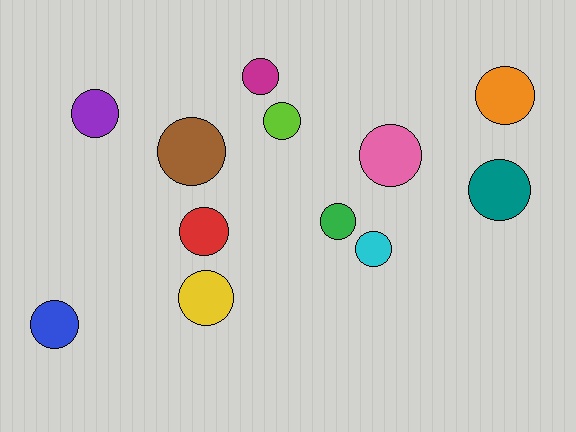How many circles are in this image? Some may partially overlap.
There are 12 circles.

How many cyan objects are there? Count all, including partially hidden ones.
There is 1 cyan object.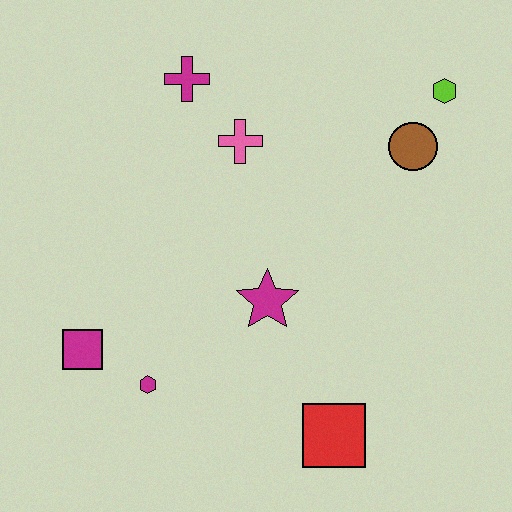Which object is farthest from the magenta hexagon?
The lime hexagon is farthest from the magenta hexagon.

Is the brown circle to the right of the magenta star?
Yes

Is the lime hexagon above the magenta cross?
No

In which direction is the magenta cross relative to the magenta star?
The magenta cross is above the magenta star.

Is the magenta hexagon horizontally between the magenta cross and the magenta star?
No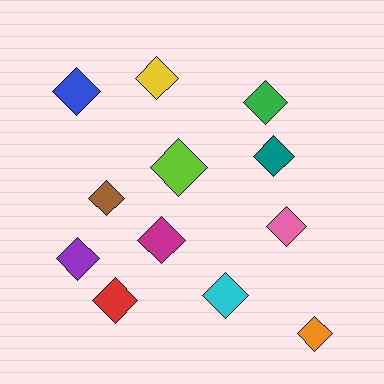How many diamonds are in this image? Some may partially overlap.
There are 12 diamonds.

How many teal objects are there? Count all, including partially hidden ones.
There is 1 teal object.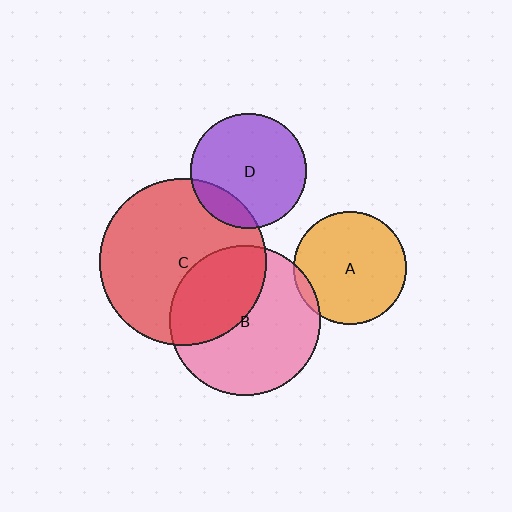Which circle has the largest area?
Circle C (red).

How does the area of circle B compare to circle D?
Approximately 1.7 times.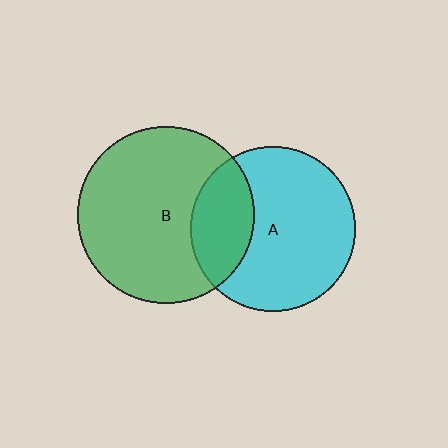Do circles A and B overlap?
Yes.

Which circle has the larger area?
Circle B (green).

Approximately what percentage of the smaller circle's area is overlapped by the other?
Approximately 25%.